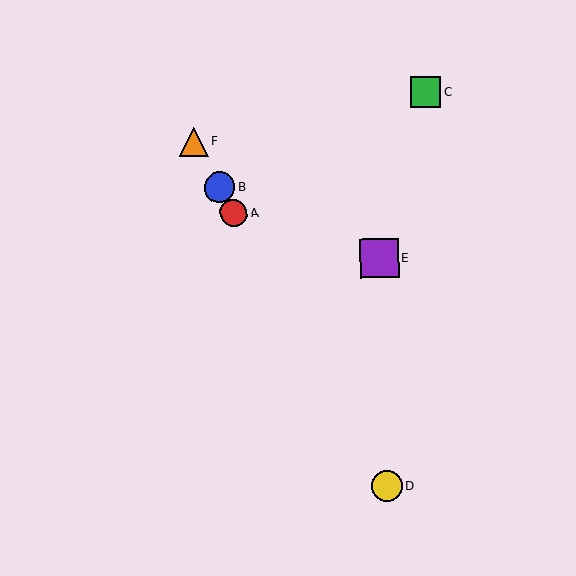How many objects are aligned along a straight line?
4 objects (A, B, D, F) are aligned along a straight line.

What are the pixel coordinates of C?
Object C is at (426, 92).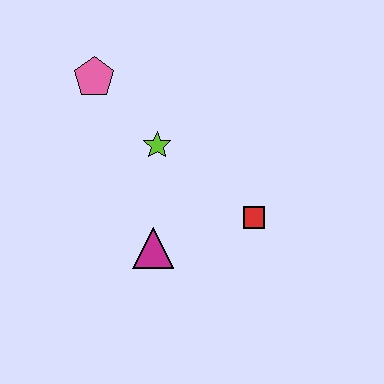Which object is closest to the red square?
The magenta triangle is closest to the red square.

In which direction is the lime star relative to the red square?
The lime star is to the left of the red square.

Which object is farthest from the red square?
The pink pentagon is farthest from the red square.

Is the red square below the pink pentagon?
Yes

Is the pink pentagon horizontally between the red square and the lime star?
No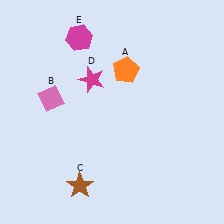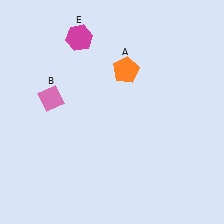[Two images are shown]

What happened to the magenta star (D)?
The magenta star (D) was removed in Image 2. It was in the top-left area of Image 1.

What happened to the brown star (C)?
The brown star (C) was removed in Image 2. It was in the bottom-left area of Image 1.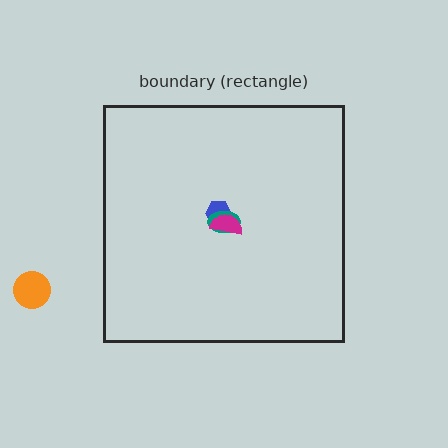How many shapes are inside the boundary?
3 inside, 1 outside.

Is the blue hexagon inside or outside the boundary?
Inside.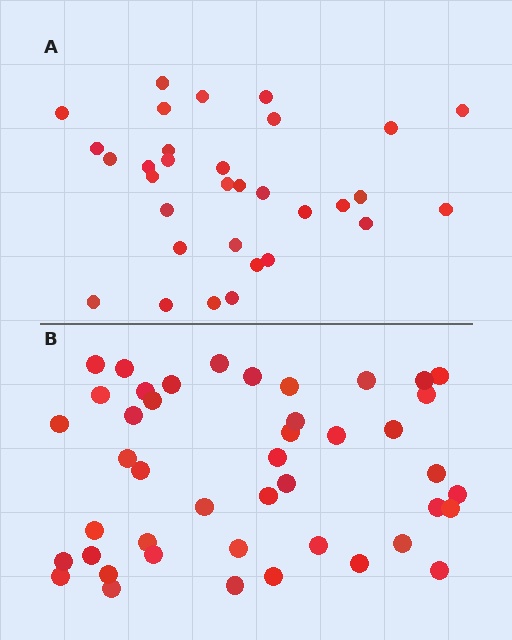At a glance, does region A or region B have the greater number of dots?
Region B (the bottom region) has more dots.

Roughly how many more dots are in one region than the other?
Region B has roughly 12 or so more dots than region A.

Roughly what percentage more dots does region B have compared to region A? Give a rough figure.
About 40% more.